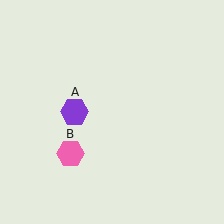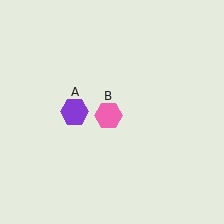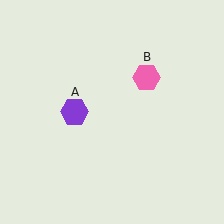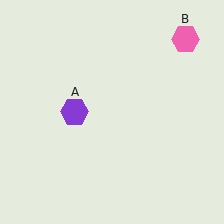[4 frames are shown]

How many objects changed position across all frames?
1 object changed position: pink hexagon (object B).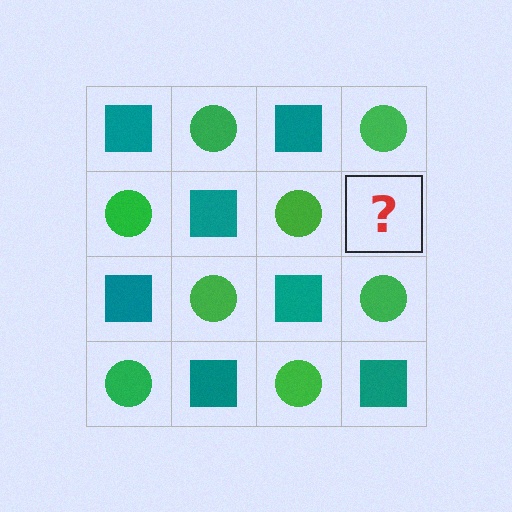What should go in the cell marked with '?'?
The missing cell should contain a teal square.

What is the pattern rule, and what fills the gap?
The rule is that it alternates teal square and green circle in a checkerboard pattern. The gap should be filled with a teal square.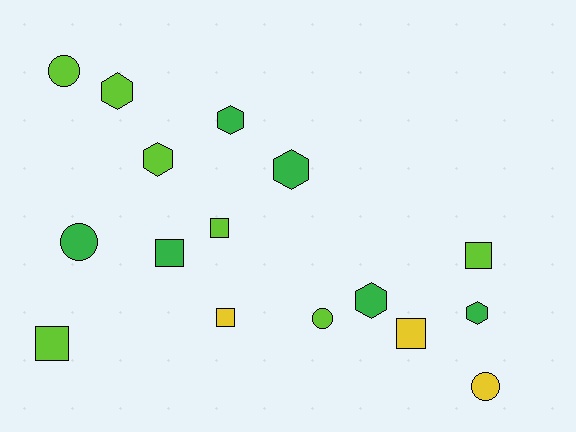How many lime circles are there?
There are 2 lime circles.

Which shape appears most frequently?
Square, with 6 objects.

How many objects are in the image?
There are 16 objects.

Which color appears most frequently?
Lime, with 7 objects.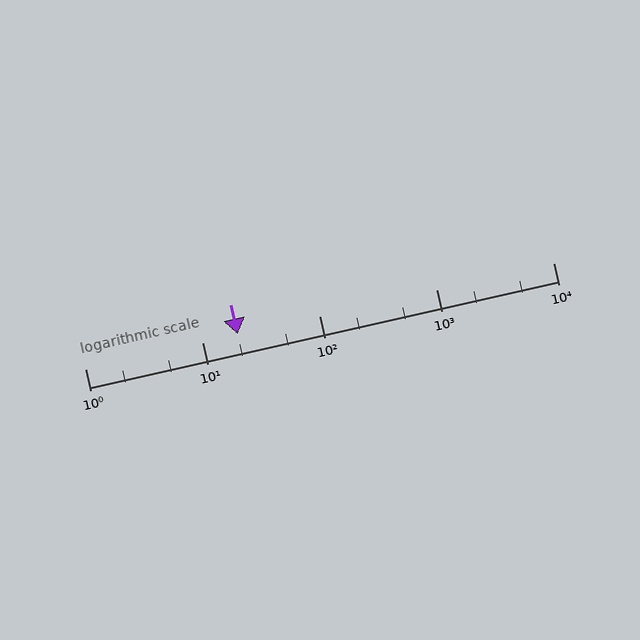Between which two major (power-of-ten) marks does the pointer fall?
The pointer is between 10 and 100.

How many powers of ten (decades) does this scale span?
The scale spans 4 decades, from 1 to 10000.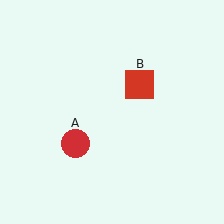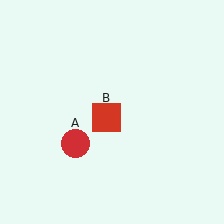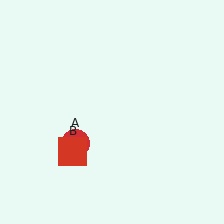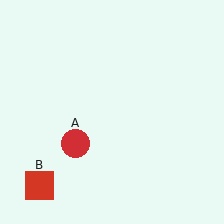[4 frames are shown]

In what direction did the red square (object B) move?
The red square (object B) moved down and to the left.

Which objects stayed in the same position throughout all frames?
Red circle (object A) remained stationary.